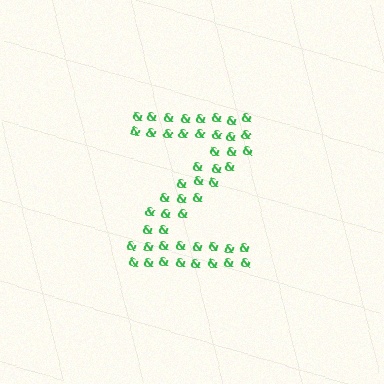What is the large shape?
The large shape is the letter Z.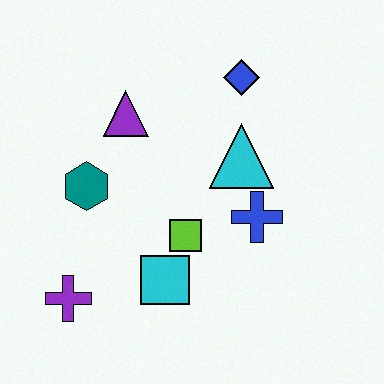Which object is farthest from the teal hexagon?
The blue diamond is farthest from the teal hexagon.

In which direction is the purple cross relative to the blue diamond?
The purple cross is below the blue diamond.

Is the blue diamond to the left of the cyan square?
No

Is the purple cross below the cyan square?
Yes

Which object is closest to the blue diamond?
The cyan triangle is closest to the blue diamond.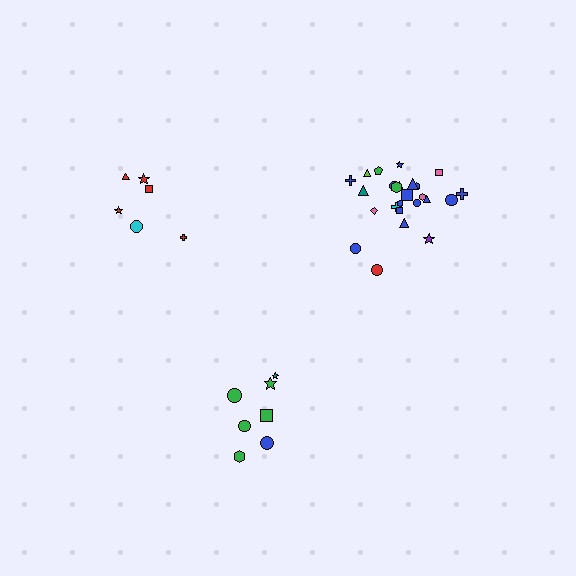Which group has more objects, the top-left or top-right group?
The top-right group.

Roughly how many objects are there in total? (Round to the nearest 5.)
Roughly 40 objects in total.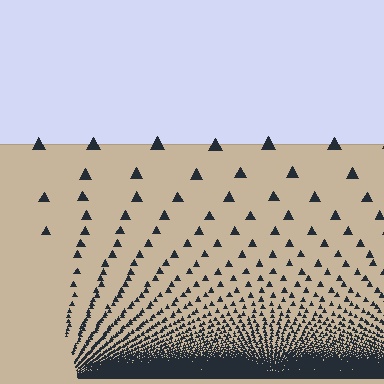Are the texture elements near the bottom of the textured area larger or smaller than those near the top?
Smaller. The gradient is inverted — elements near the bottom are smaller and denser.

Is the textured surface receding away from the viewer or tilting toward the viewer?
The surface appears to tilt toward the viewer. Texture elements get larger and sparser toward the top.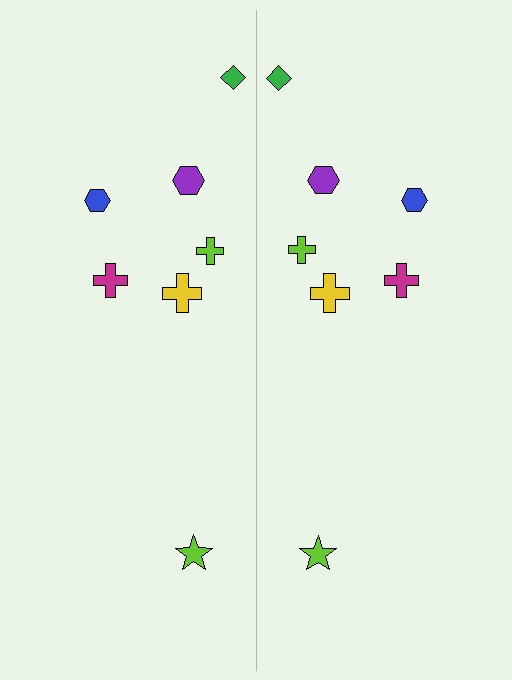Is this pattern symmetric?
Yes, this pattern has bilateral (reflection) symmetry.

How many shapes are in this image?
There are 14 shapes in this image.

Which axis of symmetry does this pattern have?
The pattern has a vertical axis of symmetry running through the center of the image.